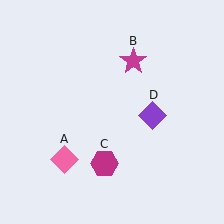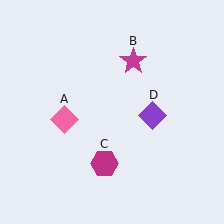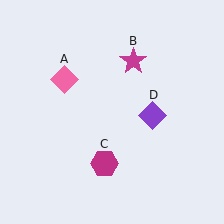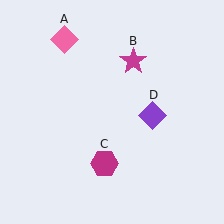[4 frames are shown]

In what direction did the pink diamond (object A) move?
The pink diamond (object A) moved up.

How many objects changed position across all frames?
1 object changed position: pink diamond (object A).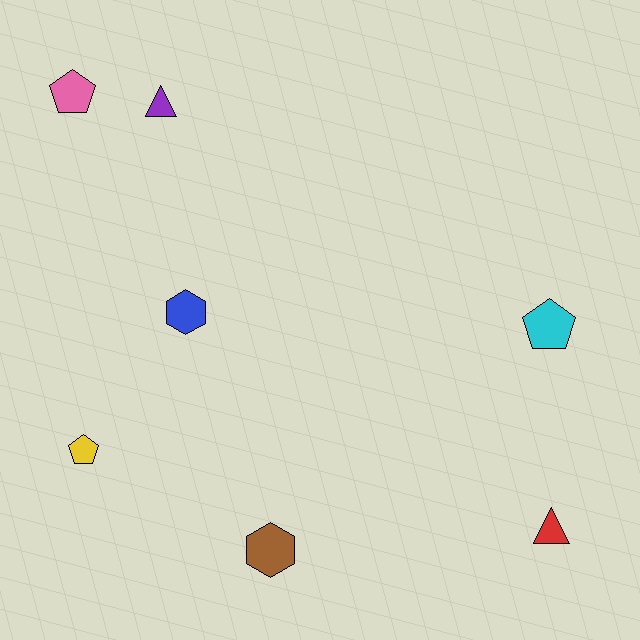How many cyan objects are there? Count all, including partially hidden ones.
There is 1 cyan object.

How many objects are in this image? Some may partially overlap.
There are 7 objects.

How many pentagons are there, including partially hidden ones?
There are 3 pentagons.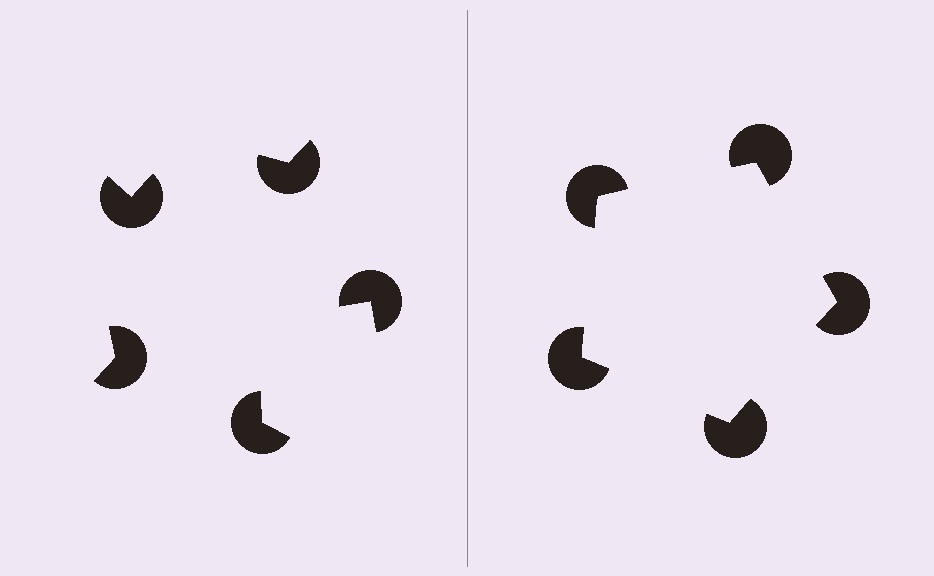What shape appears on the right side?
An illusory pentagon.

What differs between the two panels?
The pac-man discs are positioned identically on both sides; only the wedge orientations differ. On the right they align to a pentagon; on the left they are misaligned.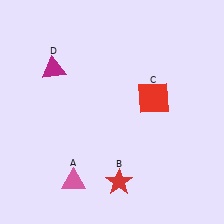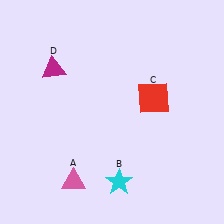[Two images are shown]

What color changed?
The star (B) changed from red in Image 1 to cyan in Image 2.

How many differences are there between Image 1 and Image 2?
There is 1 difference between the two images.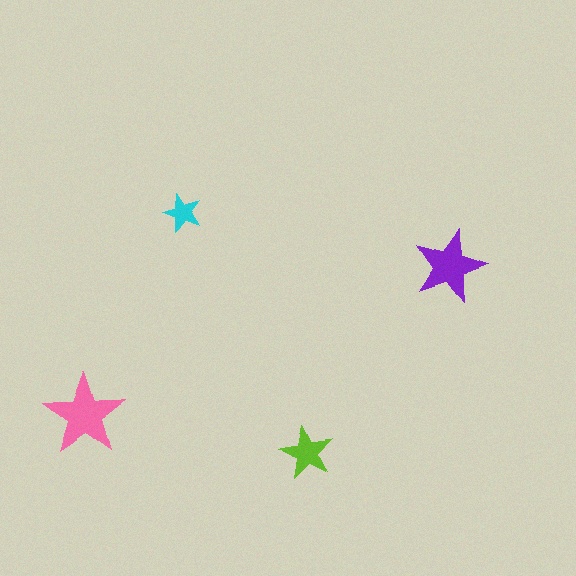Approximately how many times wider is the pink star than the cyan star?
About 2 times wider.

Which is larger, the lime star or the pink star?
The pink one.